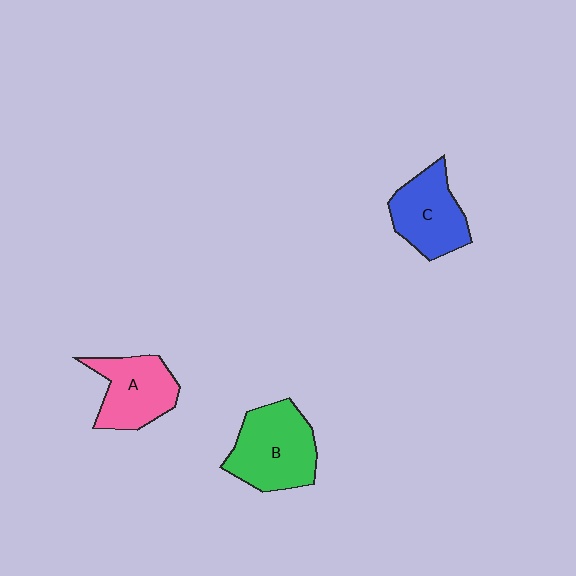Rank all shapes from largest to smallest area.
From largest to smallest: B (green), C (blue), A (pink).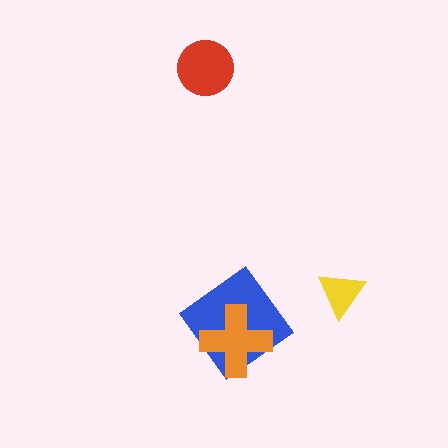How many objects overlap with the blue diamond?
1 object overlaps with the blue diamond.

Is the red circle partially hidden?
No, no other shape covers it.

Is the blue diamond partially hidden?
Yes, it is partially covered by another shape.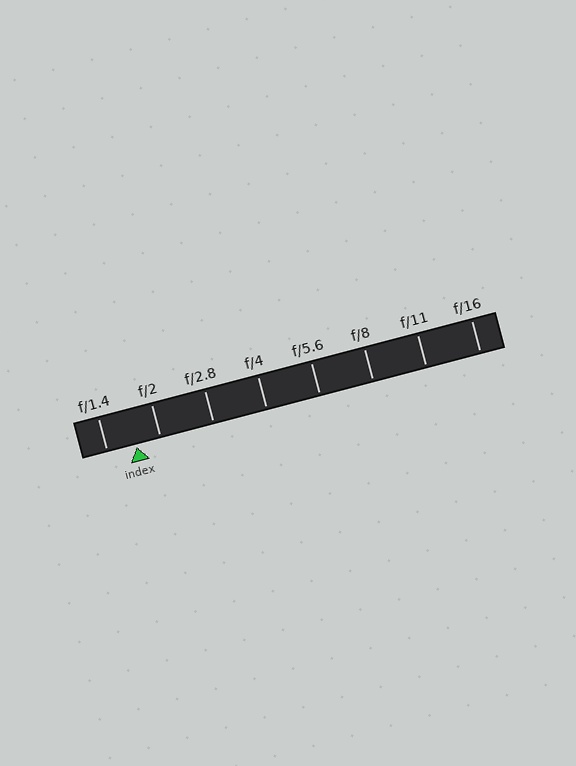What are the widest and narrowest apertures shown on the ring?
The widest aperture shown is f/1.4 and the narrowest is f/16.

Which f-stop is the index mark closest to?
The index mark is closest to f/2.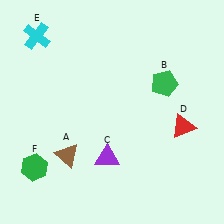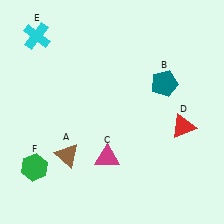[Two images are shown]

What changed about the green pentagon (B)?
In Image 1, B is green. In Image 2, it changed to teal.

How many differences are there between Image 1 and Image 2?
There are 2 differences between the two images.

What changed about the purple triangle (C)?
In Image 1, C is purple. In Image 2, it changed to magenta.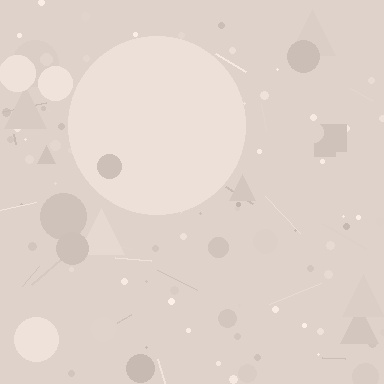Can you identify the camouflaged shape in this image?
The camouflaged shape is a circle.